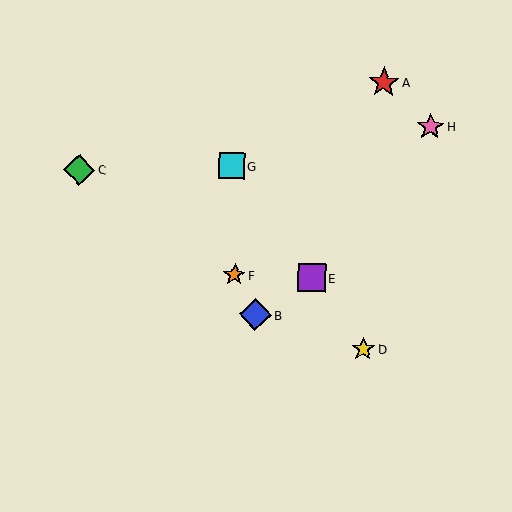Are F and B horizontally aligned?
No, F is at y≈275 and B is at y≈315.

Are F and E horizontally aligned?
Yes, both are at y≈275.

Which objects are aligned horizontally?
Objects E, F are aligned horizontally.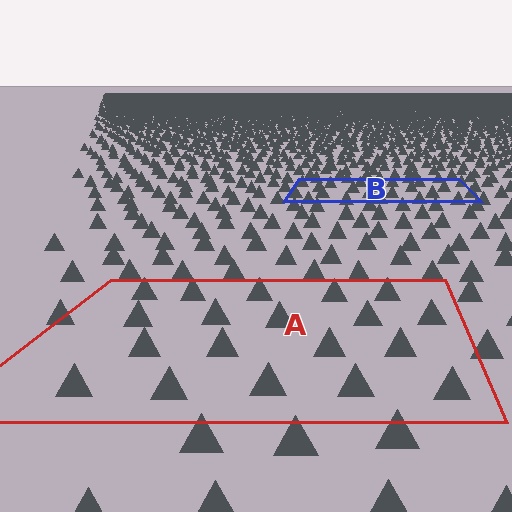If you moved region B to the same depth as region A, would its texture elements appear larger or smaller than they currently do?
They would appear larger. At a closer depth, the same texture elements are projected at a bigger on-screen size.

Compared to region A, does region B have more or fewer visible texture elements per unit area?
Region B has more texture elements per unit area — they are packed more densely because it is farther away.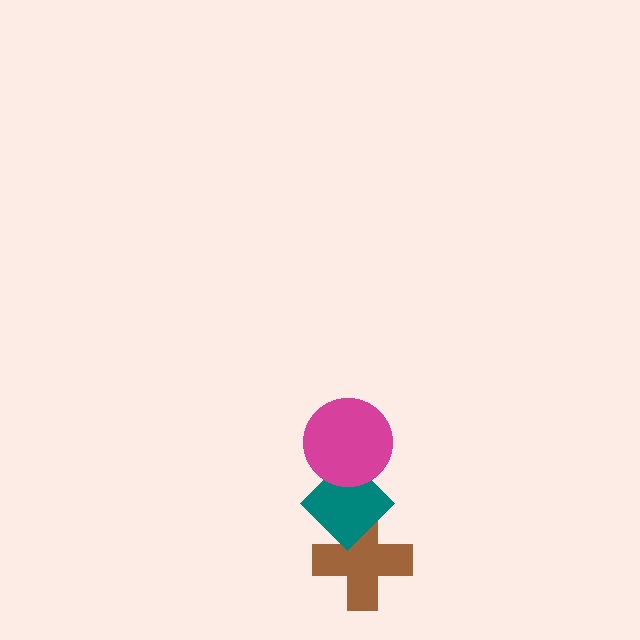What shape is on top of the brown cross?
The teal diamond is on top of the brown cross.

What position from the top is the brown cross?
The brown cross is 3rd from the top.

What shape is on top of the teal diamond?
The magenta circle is on top of the teal diamond.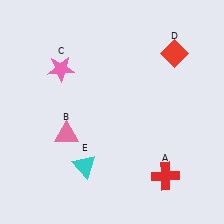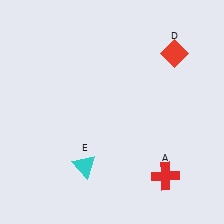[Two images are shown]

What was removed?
The pink triangle (B), the pink star (C) were removed in Image 2.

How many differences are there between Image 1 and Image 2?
There are 2 differences between the two images.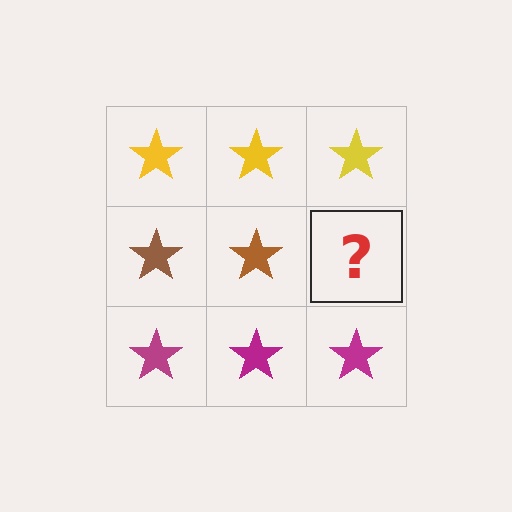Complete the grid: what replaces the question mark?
The question mark should be replaced with a brown star.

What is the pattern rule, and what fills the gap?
The rule is that each row has a consistent color. The gap should be filled with a brown star.